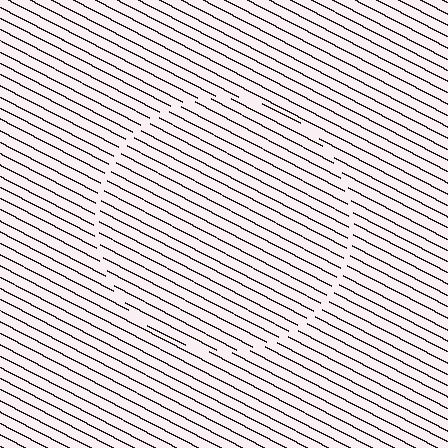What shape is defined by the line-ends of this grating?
An illusory circle. The interior of the shape contains the same grating, shifted by half a period — the contour is defined by the phase discontinuity where line-ends from the inner and outer gratings abut.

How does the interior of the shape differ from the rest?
The interior of the shape contains the same grating, shifted by half a period — the contour is defined by the phase discontinuity where line-ends from the inner and outer gratings abut.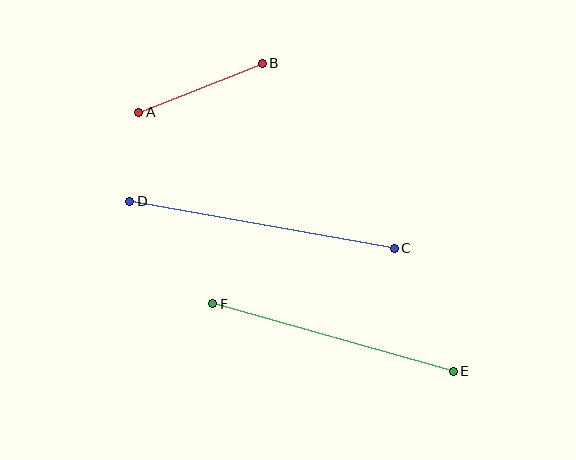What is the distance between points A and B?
The distance is approximately 133 pixels.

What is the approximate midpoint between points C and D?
The midpoint is at approximately (262, 225) pixels.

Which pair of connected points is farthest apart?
Points C and D are farthest apart.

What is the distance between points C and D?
The distance is approximately 268 pixels.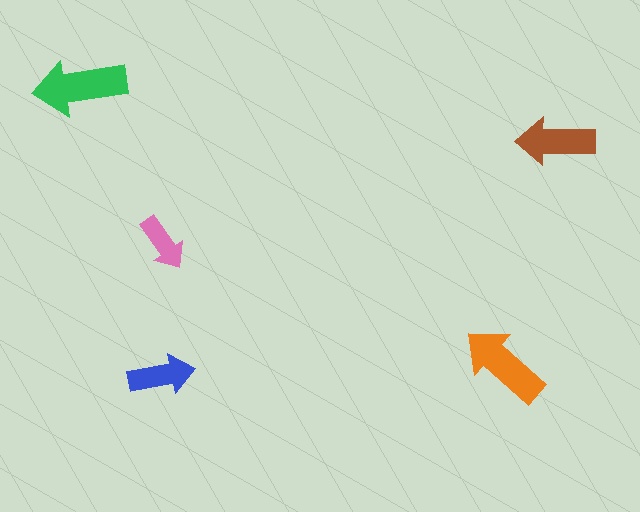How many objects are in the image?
There are 5 objects in the image.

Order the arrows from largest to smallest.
the green one, the orange one, the brown one, the blue one, the pink one.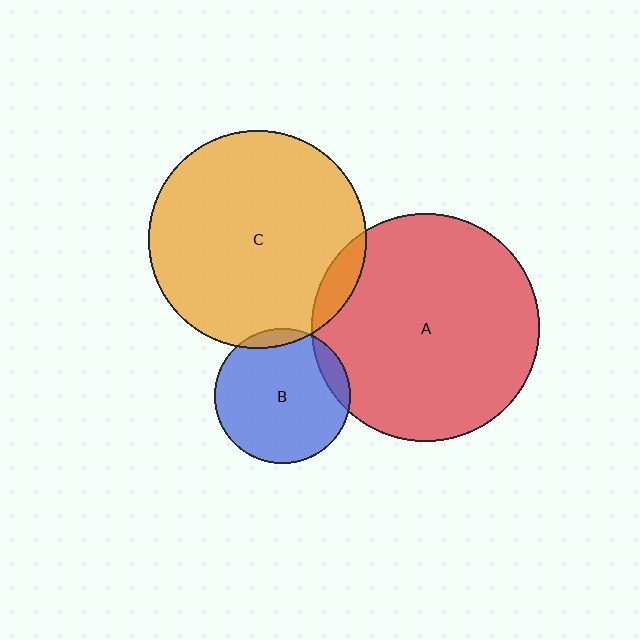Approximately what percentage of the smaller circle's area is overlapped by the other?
Approximately 5%.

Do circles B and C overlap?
Yes.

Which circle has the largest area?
Circle A (red).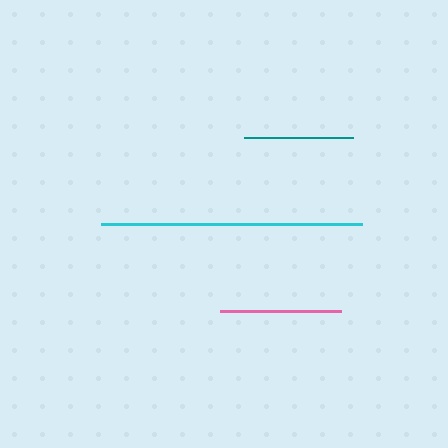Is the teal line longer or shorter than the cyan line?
The cyan line is longer than the teal line.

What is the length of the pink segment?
The pink segment is approximately 122 pixels long.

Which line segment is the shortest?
The teal line is the shortest at approximately 109 pixels.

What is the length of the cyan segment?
The cyan segment is approximately 261 pixels long.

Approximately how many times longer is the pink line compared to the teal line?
The pink line is approximately 1.1 times the length of the teal line.